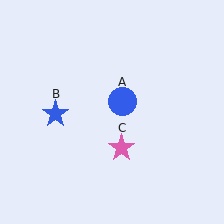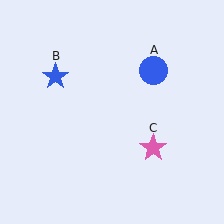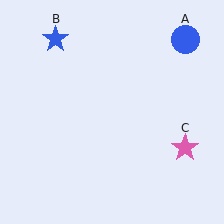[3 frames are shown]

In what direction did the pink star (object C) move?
The pink star (object C) moved right.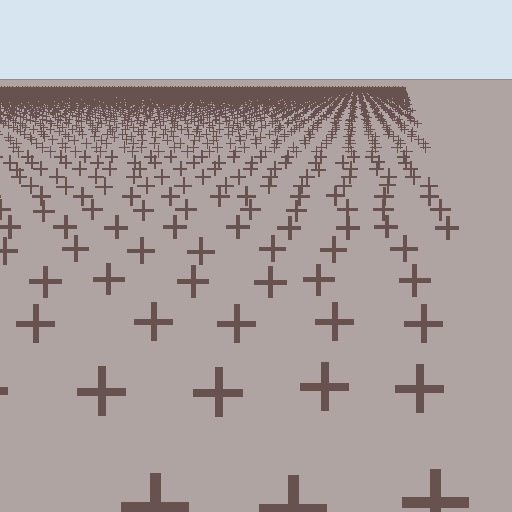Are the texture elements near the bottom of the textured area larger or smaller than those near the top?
Larger. Near the bottom, elements are closer to the viewer and appear at a bigger on-screen size.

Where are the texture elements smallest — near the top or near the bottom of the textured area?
Near the top.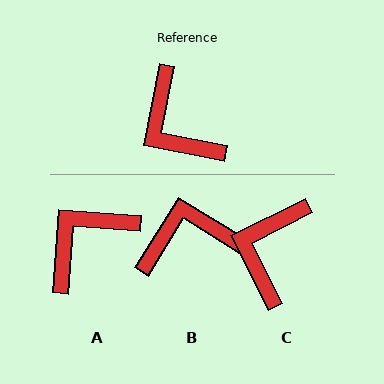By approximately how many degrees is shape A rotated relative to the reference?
Approximately 83 degrees clockwise.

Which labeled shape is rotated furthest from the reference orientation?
B, about 111 degrees away.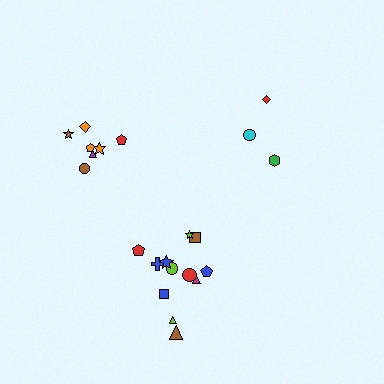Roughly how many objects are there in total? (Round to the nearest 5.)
Roughly 20 objects in total.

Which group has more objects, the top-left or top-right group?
The top-left group.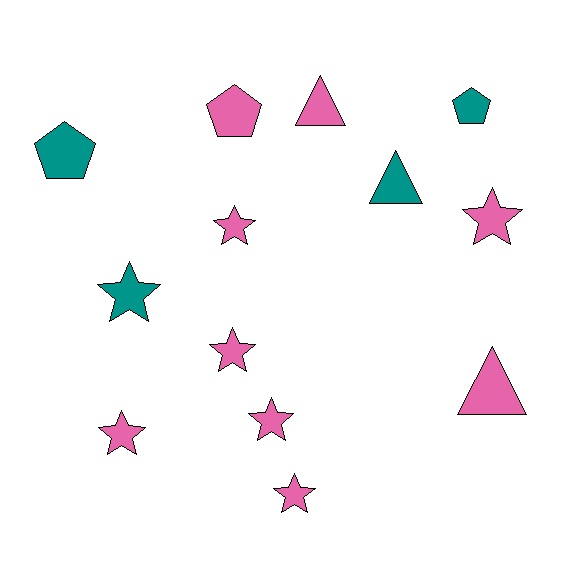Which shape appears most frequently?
Star, with 7 objects.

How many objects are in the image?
There are 13 objects.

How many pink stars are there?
There are 6 pink stars.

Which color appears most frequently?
Pink, with 9 objects.